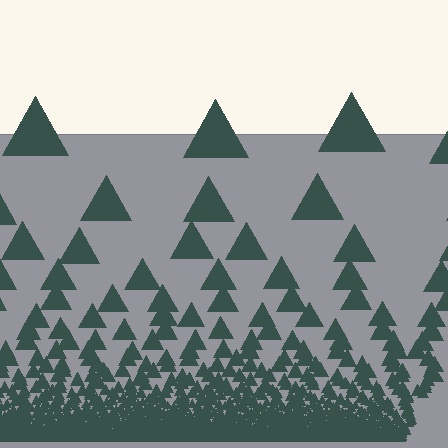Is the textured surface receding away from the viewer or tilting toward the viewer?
The surface appears to tilt toward the viewer. Texture elements get larger and sparser toward the top.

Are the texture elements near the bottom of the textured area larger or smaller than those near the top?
Smaller. The gradient is inverted — elements near the bottom are smaller and denser.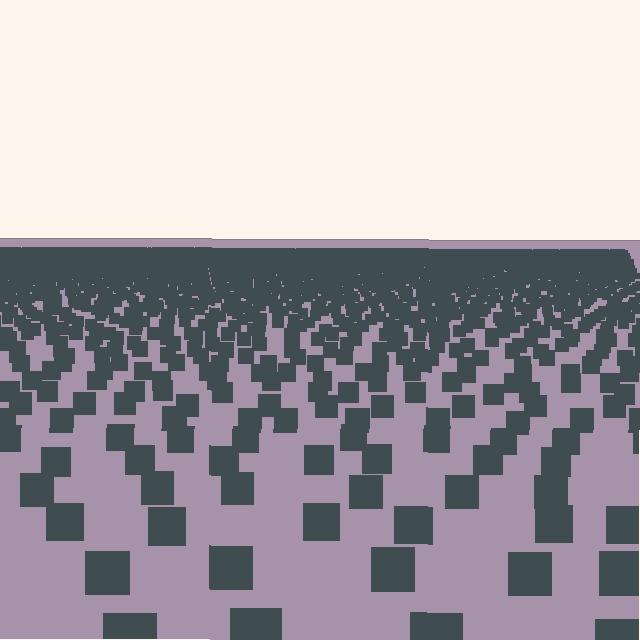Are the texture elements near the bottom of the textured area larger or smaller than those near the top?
Larger. Near the bottom, elements are closer to the viewer and appear at a bigger on-screen size.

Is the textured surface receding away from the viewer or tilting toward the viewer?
The surface is receding away from the viewer. Texture elements get smaller and denser toward the top.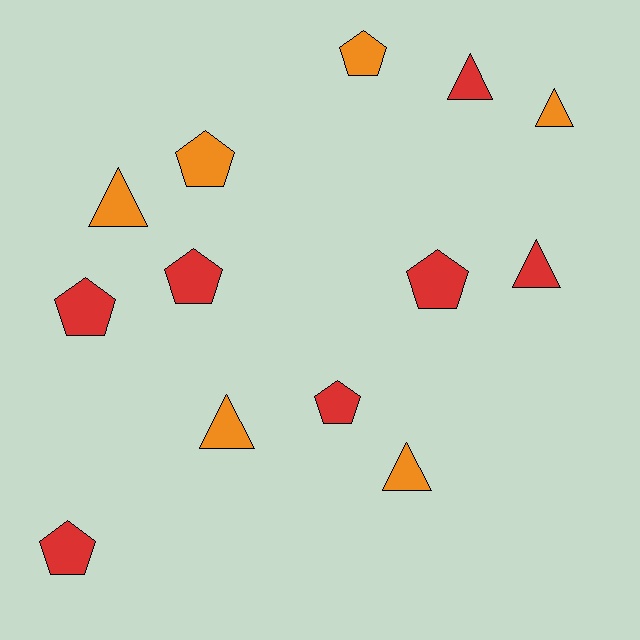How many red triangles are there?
There are 2 red triangles.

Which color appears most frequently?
Red, with 7 objects.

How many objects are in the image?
There are 13 objects.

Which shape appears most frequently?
Pentagon, with 7 objects.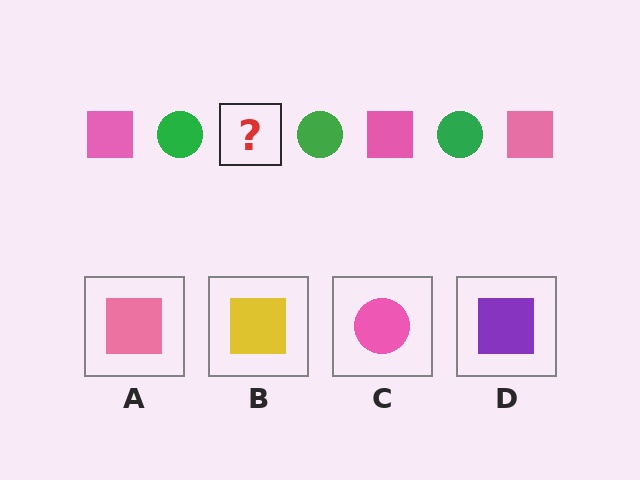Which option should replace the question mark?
Option A.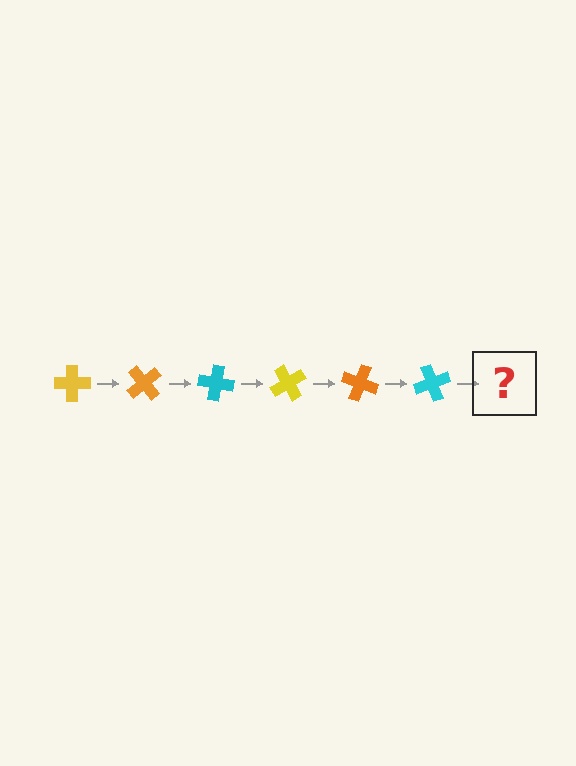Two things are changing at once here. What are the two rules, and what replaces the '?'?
The two rules are that it rotates 50 degrees each step and the color cycles through yellow, orange, and cyan. The '?' should be a yellow cross, rotated 300 degrees from the start.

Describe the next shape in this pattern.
It should be a yellow cross, rotated 300 degrees from the start.